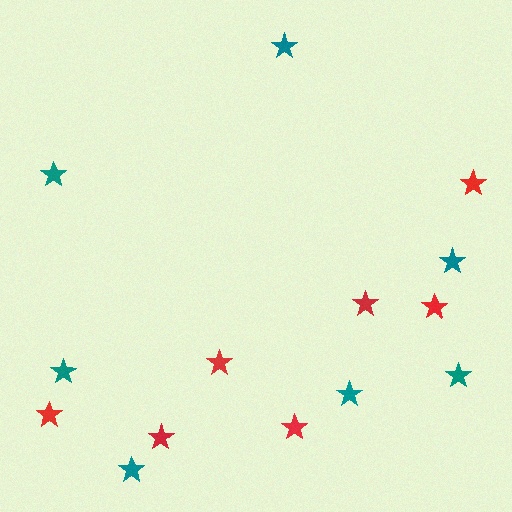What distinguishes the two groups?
There are 2 groups: one group of teal stars (7) and one group of red stars (7).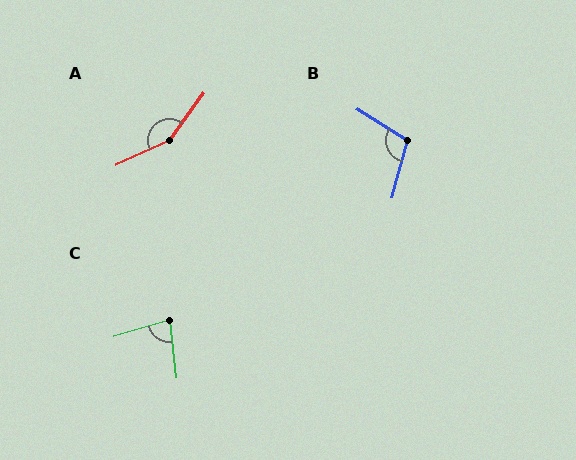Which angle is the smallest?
C, at approximately 80 degrees.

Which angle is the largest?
A, at approximately 150 degrees.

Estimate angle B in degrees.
Approximately 107 degrees.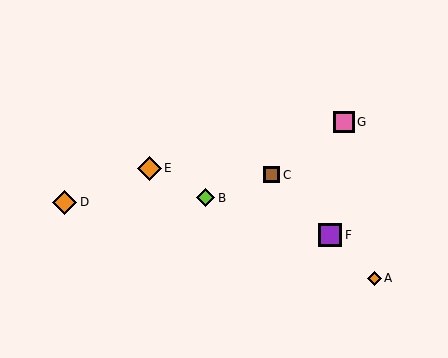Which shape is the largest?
The orange diamond (labeled D) is the largest.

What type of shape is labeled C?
Shape C is a brown square.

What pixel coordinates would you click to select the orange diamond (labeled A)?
Click at (375, 278) to select the orange diamond A.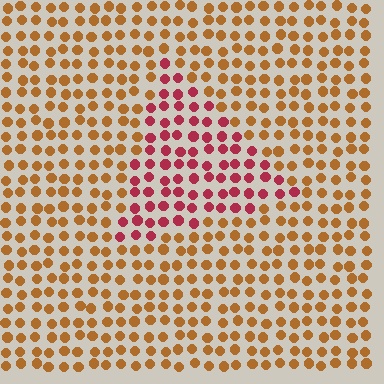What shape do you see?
I see a triangle.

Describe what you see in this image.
The image is filled with small brown elements in a uniform arrangement. A triangle-shaped region is visible where the elements are tinted to a slightly different hue, forming a subtle color boundary.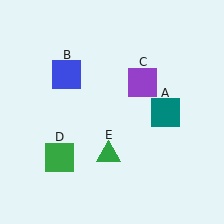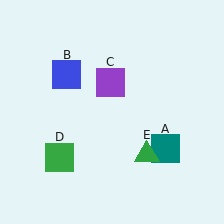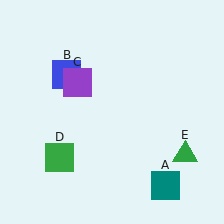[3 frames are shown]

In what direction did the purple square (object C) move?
The purple square (object C) moved left.